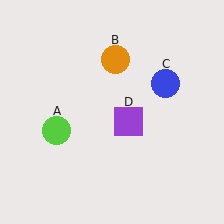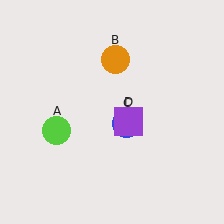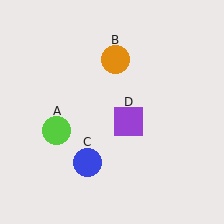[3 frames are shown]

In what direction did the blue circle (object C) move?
The blue circle (object C) moved down and to the left.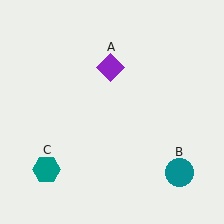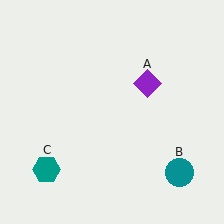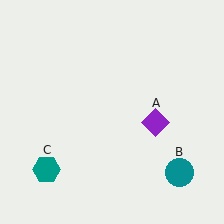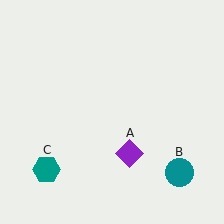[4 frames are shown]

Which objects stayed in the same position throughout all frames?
Teal circle (object B) and teal hexagon (object C) remained stationary.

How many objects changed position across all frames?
1 object changed position: purple diamond (object A).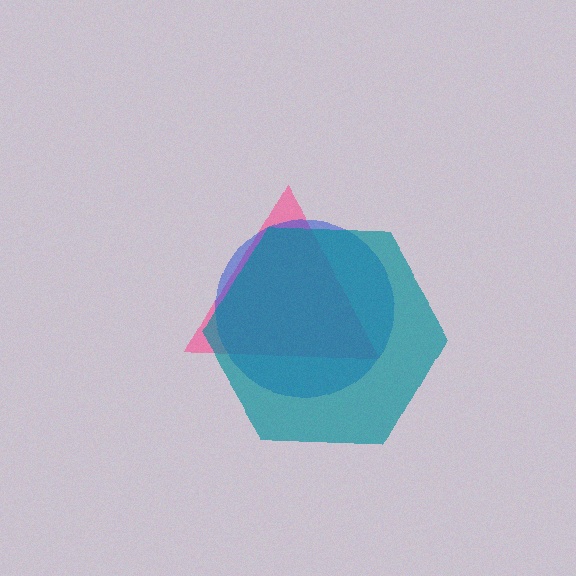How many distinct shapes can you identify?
There are 3 distinct shapes: a pink triangle, a blue circle, a teal hexagon.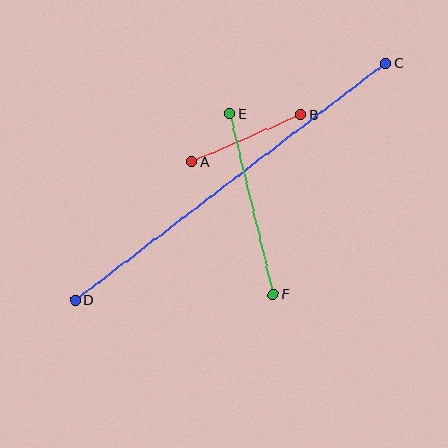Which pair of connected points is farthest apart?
Points C and D are farthest apart.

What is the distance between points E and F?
The distance is approximately 186 pixels.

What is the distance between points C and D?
The distance is approximately 390 pixels.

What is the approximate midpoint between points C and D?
The midpoint is at approximately (231, 182) pixels.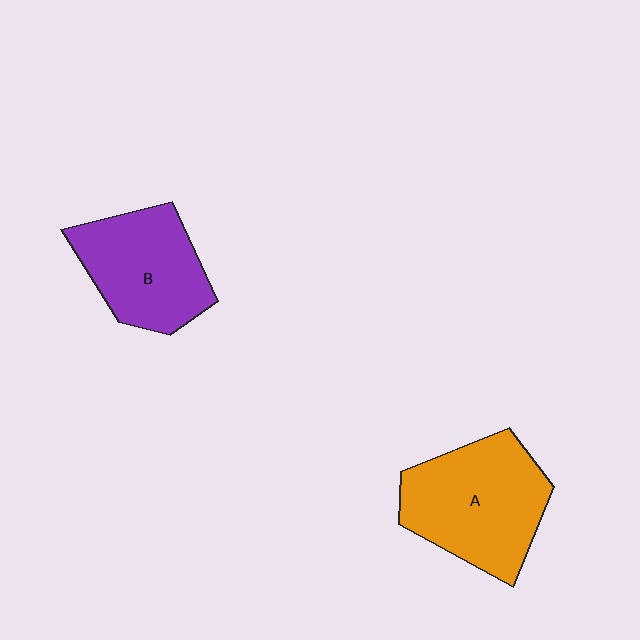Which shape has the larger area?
Shape A (orange).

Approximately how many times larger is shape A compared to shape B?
Approximately 1.2 times.